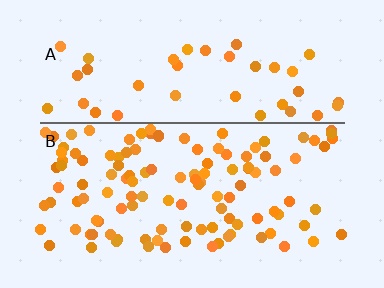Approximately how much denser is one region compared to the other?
Approximately 2.5× — region B over region A.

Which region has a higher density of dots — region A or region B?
B (the bottom).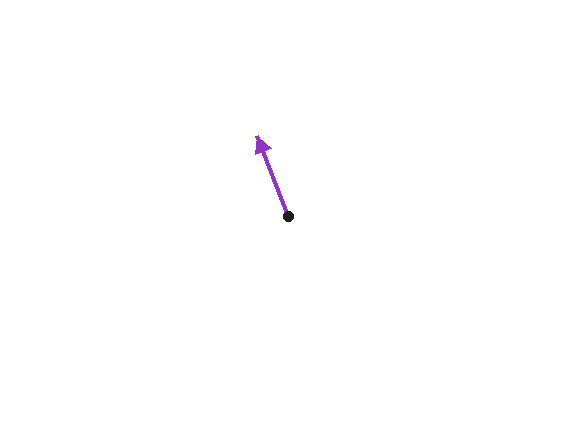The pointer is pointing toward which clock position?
Roughly 11 o'clock.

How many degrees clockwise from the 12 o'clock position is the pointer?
Approximately 339 degrees.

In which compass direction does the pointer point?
North.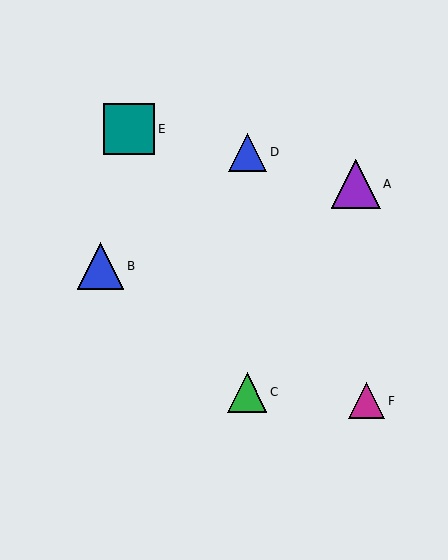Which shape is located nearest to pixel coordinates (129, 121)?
The teal square (labeled E) at (129, 129) is nearest to that location.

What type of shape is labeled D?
Shape D is a blue triangle.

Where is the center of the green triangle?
The center of the green triangle is at (247, 392).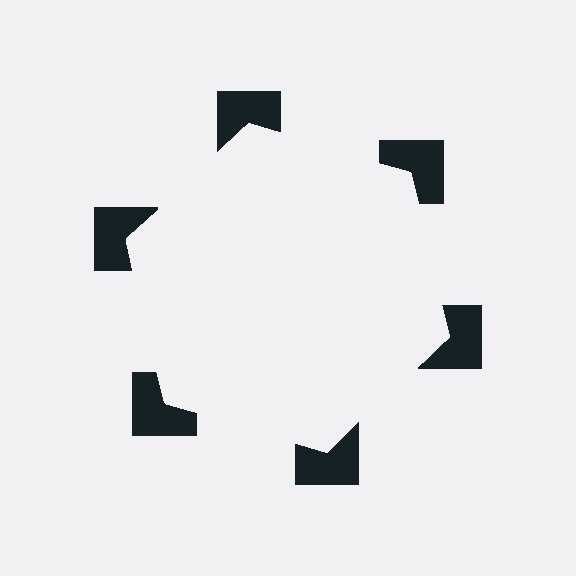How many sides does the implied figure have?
6 sides.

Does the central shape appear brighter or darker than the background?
It typically appears slightly brighter than the background, even though no actual brightness change is drawn.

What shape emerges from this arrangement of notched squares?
An illusory hexagon — its edges are inferred from the aligned wedge cuts in the notched squares, not physically drawn.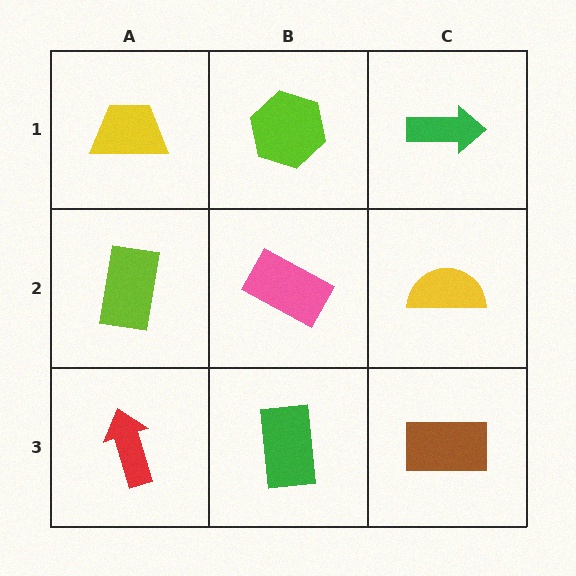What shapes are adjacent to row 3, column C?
A yellow semicircle (row 2, column C), a green rectangle (row 3, column B).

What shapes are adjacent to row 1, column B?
A pink rectangle (row 2, column B), a yellow trapezoid (row 1, column A), a green arrow (row 1, column C).